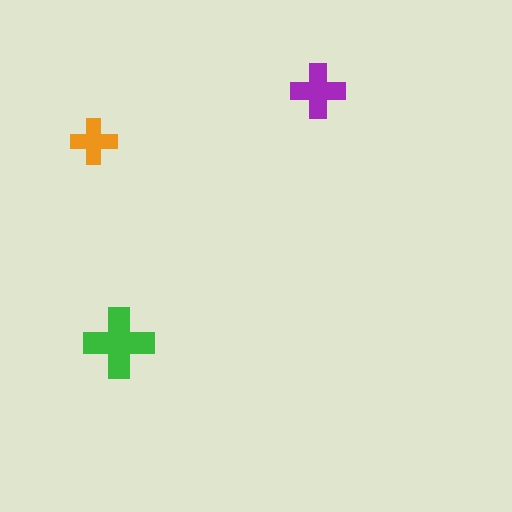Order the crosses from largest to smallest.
the green one, the purple one, the orange one.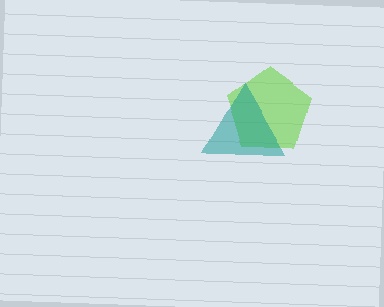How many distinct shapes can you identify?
There are 2 distinct shapes: a lime pentagon, a teal triangle.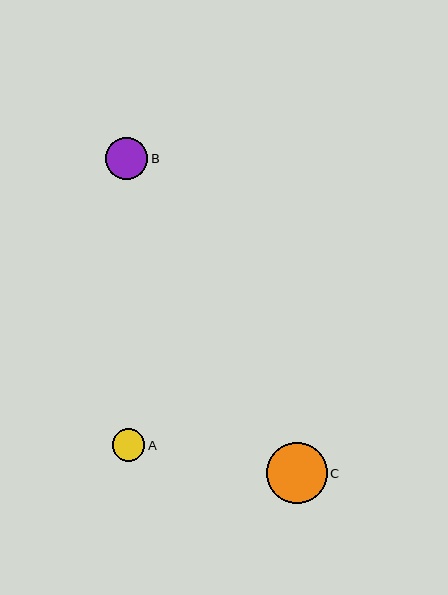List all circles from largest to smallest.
From largest to smallest: C, B, A.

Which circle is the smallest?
Circle A is the smallest with a size of approximately 33 pixels.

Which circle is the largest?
Circle C is the largest with a size of approximately 61 pixels.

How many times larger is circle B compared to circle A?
Circle B is approximately 1.3 times the size of circle A.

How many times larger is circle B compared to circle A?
Circle B is approximately 1.3 times the size of circle A.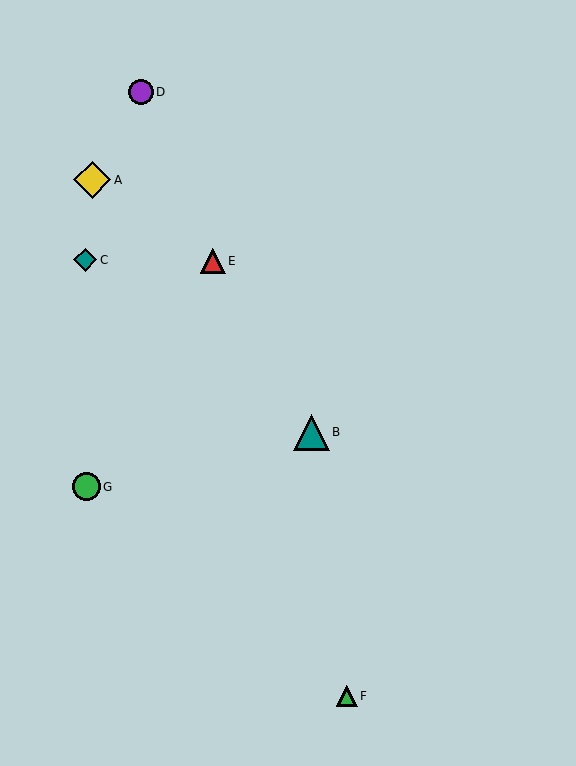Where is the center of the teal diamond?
The center of the teal diamond is at (85, 260).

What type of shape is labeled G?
Shape G is a green circle.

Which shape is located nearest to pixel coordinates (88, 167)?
The yellow diamond (labeled A) at (92, 180) is nearest to that location.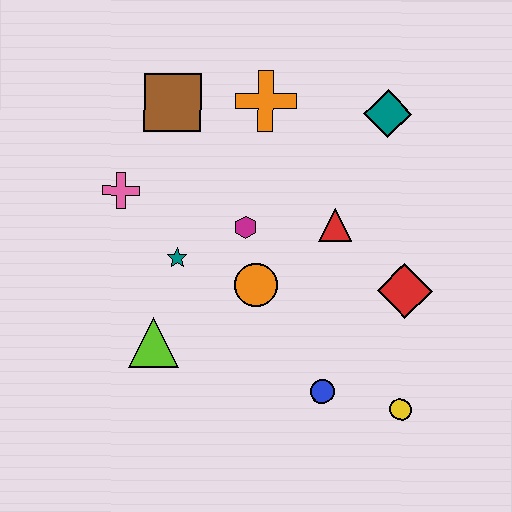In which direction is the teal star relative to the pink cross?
The teal star is below the pink cross.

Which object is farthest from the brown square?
The yellow circle is farthest from the brown square.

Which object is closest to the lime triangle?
The teal star is closest to the lime triangle.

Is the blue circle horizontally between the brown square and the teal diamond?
Yes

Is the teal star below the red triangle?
Yes